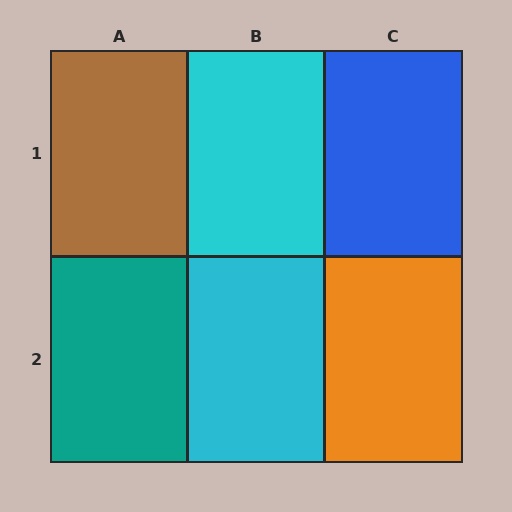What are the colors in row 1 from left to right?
Brown, cyan, blue.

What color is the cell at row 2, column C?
Orange.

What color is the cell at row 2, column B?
Cyan.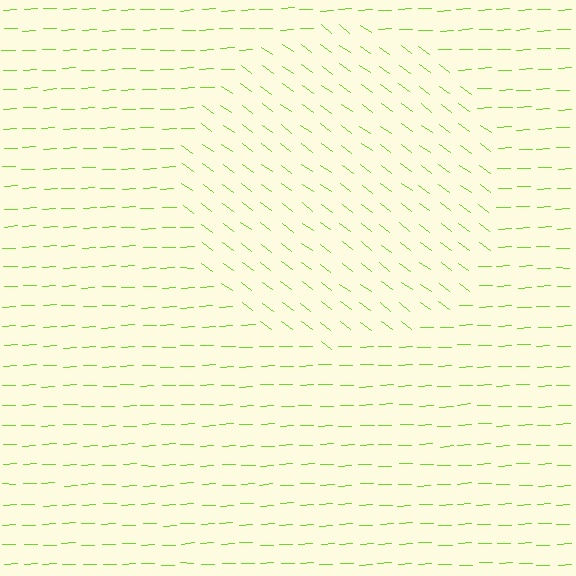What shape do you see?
I see a circle.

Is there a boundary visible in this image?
Yes, there is a texture boundary formed by a change in line orientation.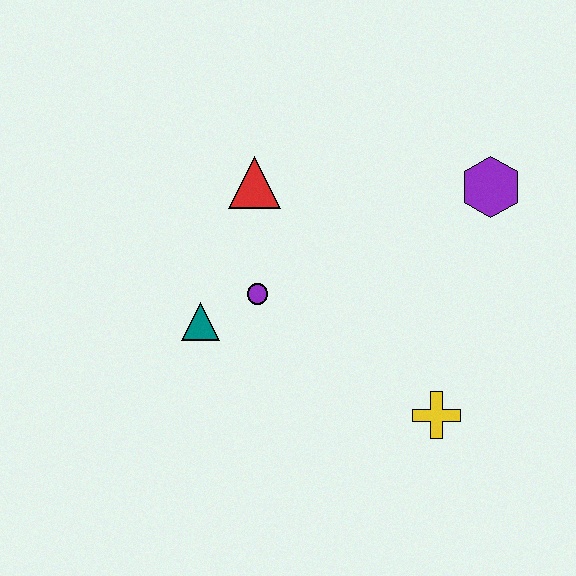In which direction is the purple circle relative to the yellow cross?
The purple circle is to the left of the yellow cross.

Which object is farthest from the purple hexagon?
The teal triangle is farthest from the purple hexagon.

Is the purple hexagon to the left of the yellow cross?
No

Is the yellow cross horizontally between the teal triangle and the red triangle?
No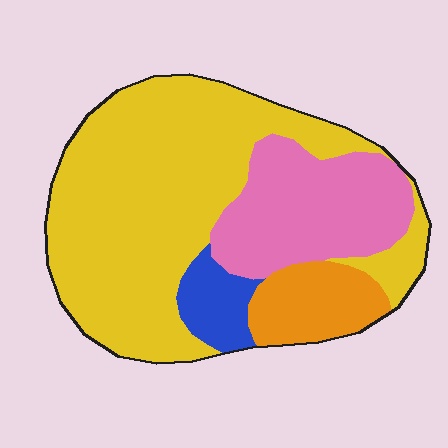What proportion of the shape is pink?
Pink takes up about one quarter (1/4) of the shape.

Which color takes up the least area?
Blue, at roughly 5%.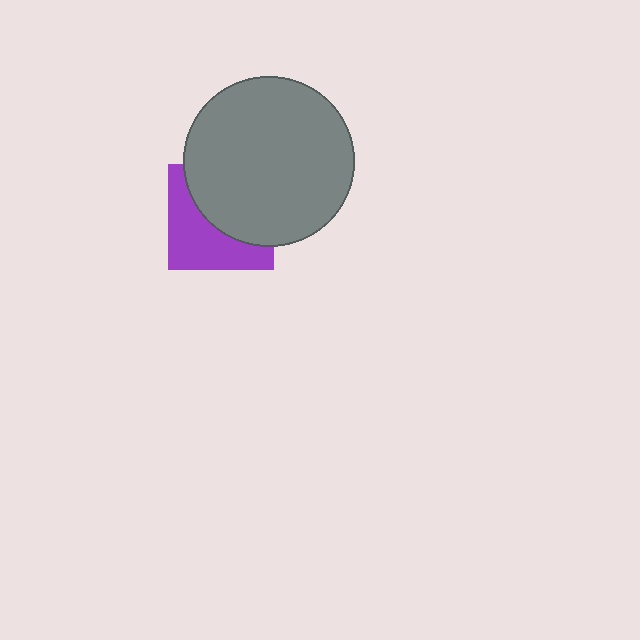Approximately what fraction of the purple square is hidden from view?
Roughly 53% of the purple square is hidden behind the gray circle.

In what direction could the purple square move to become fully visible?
The purple square could move toward the lower-left. That would shift it out from behind the gray circle entirely.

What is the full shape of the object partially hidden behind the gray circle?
The partially hidden object is a purple square.